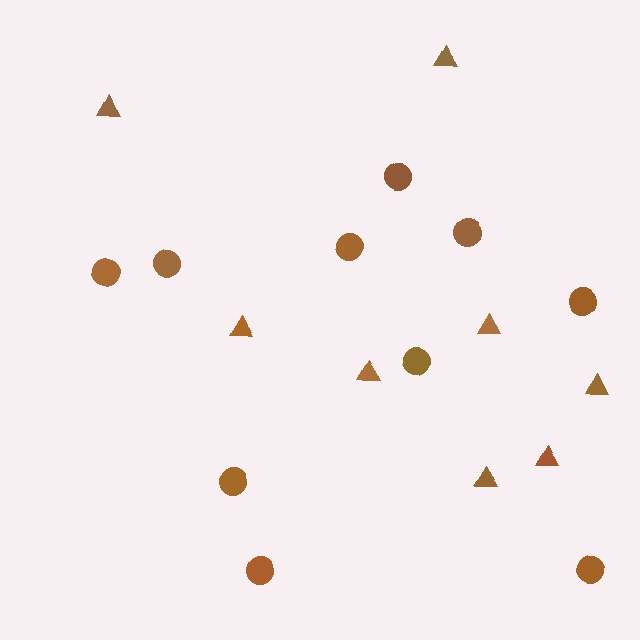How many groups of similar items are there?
There are 2 groups: one group of triangles (8) and one group of circles (10).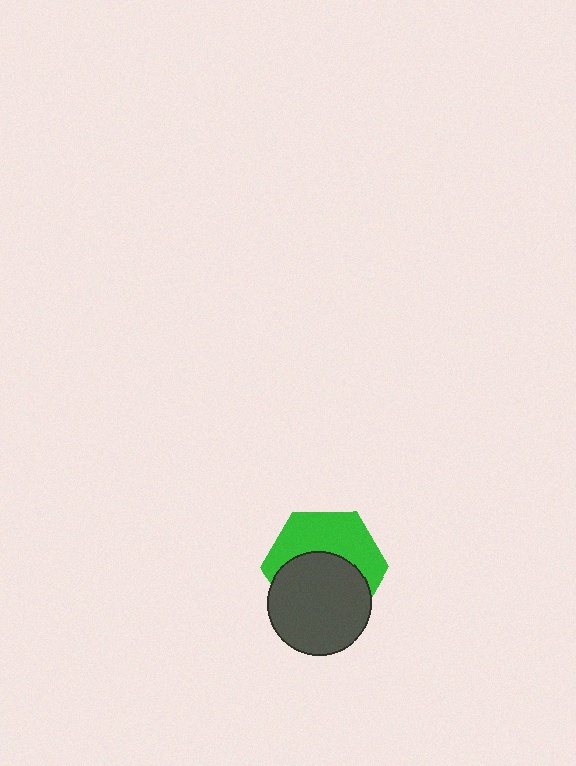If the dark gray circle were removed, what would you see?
You would see the complete green hexagon.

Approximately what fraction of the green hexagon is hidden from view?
Roughly 52% of the green hexagon is hidden behind the dark gray circle.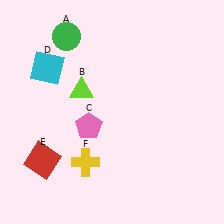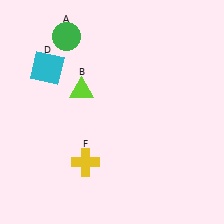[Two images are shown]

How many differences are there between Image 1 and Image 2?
There are 2 differences between the two images.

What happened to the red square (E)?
The red square (E) was removed in Image 2. It was in the bottom-left area of Image 1.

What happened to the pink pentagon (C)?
The pink pentagon (C) was removed in Image 2. It was in the bottom-left area of Image 1.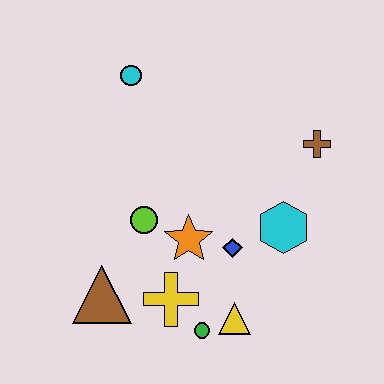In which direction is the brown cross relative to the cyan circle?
The brown cross is to the right of the cyan circle.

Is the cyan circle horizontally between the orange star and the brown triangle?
Yes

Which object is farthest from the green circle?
The cyan circle is farthest from the green circle.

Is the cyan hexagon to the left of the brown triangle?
No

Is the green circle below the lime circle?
Yes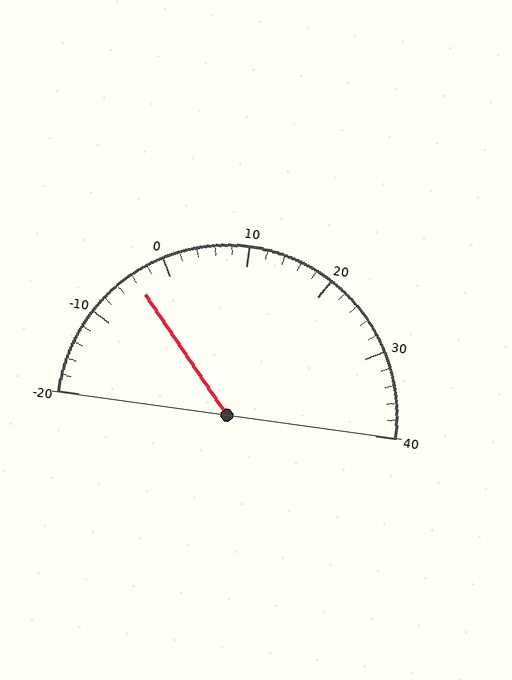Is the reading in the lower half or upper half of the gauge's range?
The reading is in the lower half of the range (-20 to 40).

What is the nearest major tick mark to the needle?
The nearest major tick mark is 0.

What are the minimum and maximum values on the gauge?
The gauge ranges from -20 to 40.